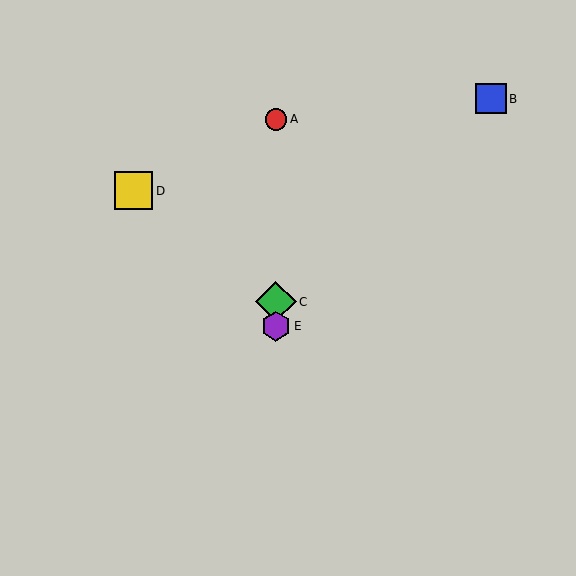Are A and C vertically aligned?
Yes, both are at x≈276.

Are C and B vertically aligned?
No, C is at x≈276 and B is at x≈491.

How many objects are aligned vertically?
3 objects (A, C, E) are aligned vertically.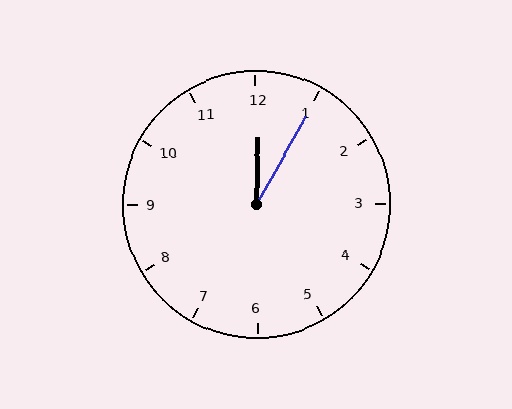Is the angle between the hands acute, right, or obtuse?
It is acute.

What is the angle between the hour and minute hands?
Approximately 28 degrees.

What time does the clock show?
12:05.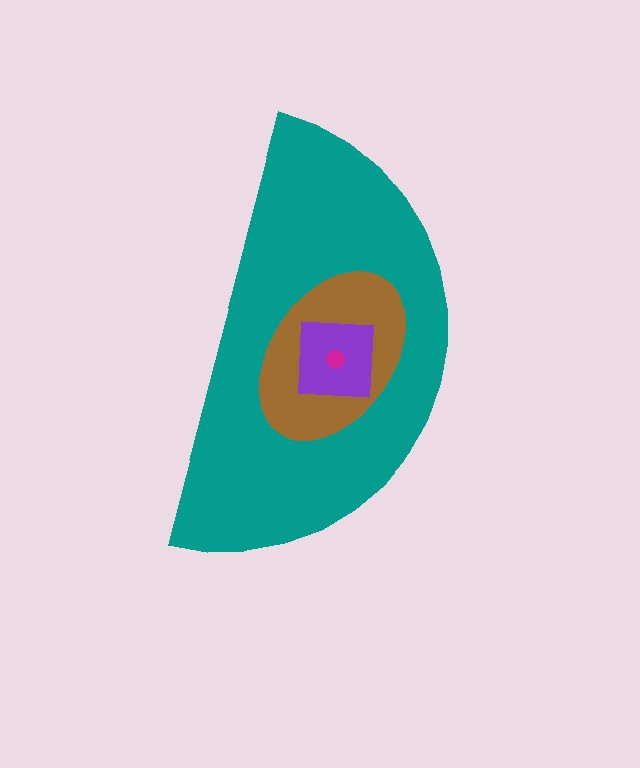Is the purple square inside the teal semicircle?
Yes.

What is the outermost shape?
The teal semicircle.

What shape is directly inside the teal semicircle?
The brown ellipse.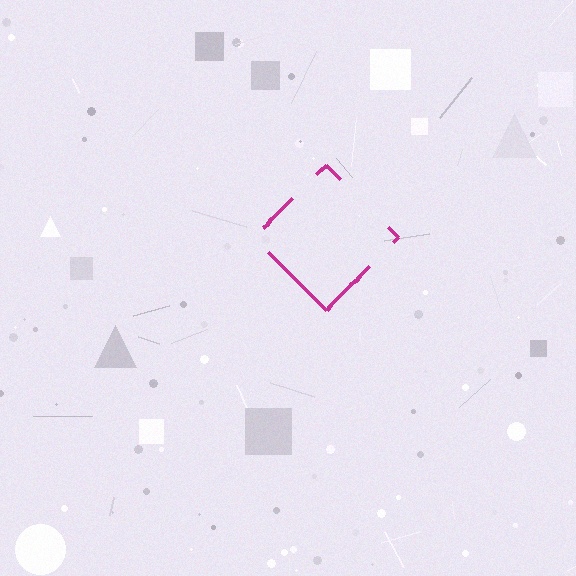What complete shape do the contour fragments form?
The contour fragments form a diamond.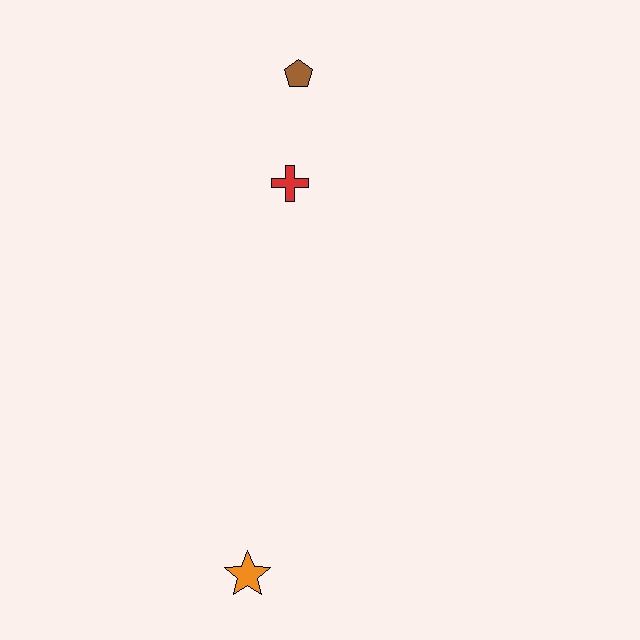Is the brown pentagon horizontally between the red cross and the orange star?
No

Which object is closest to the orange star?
The red cross is closest to the orange star.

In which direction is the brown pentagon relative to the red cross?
The brown pentagon is above the red cross.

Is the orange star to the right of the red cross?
No